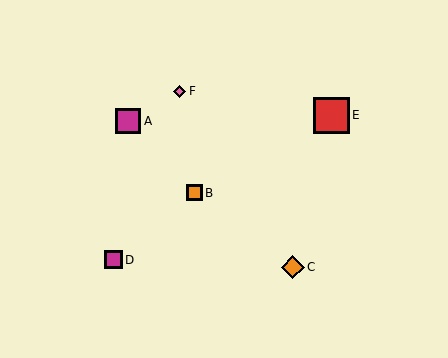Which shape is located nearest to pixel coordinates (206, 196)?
The orange square (labeled B) at (194, 193) is nearest to that location.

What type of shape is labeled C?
Shape C is an orange diamond.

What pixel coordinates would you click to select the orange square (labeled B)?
Click at (194, 193) to select the orange square B.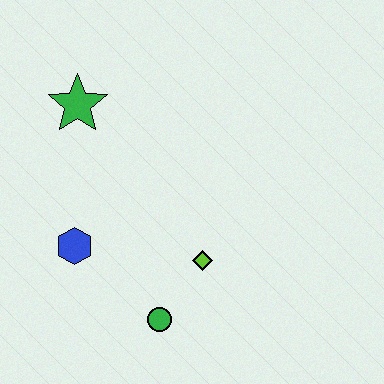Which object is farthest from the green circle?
The green star is farthest from the green circle.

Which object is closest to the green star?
The blue hexagon is closest to the green star.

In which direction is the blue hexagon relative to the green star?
The blue hexagon is below the green star.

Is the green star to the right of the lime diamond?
No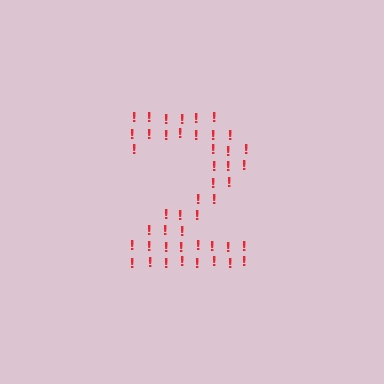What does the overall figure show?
The overall figure shows the digit 2.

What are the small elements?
The small elements are exclamation marks.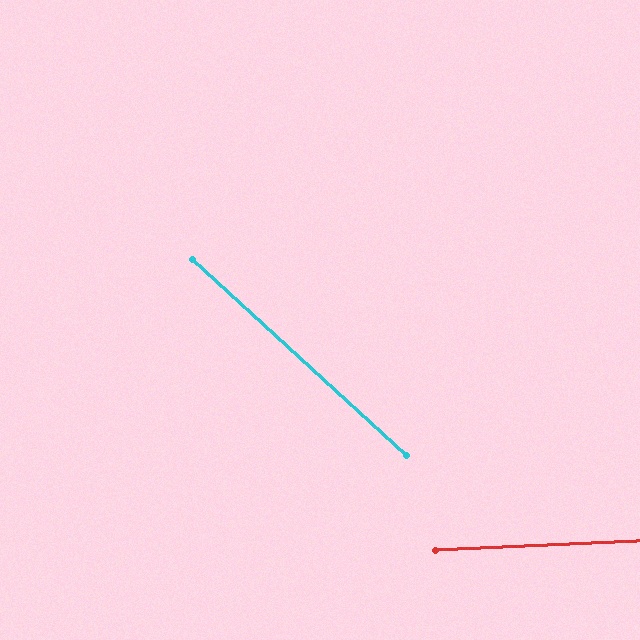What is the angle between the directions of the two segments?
Approximately 45 degrees.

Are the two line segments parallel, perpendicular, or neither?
Neither parallel nor perpendicular — they differ by about 45°.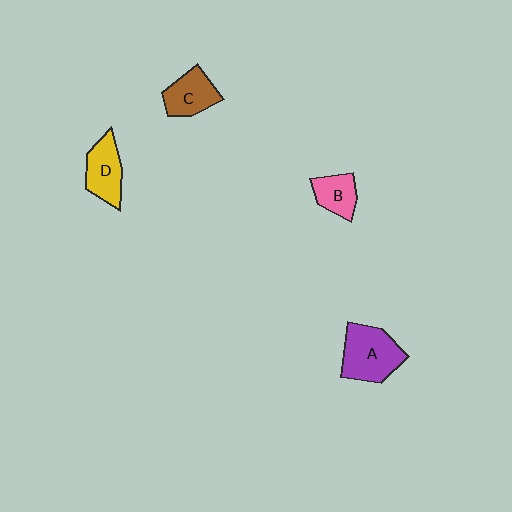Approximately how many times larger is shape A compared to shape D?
Approximately 1.4 times.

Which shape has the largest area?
Shape A (purple).